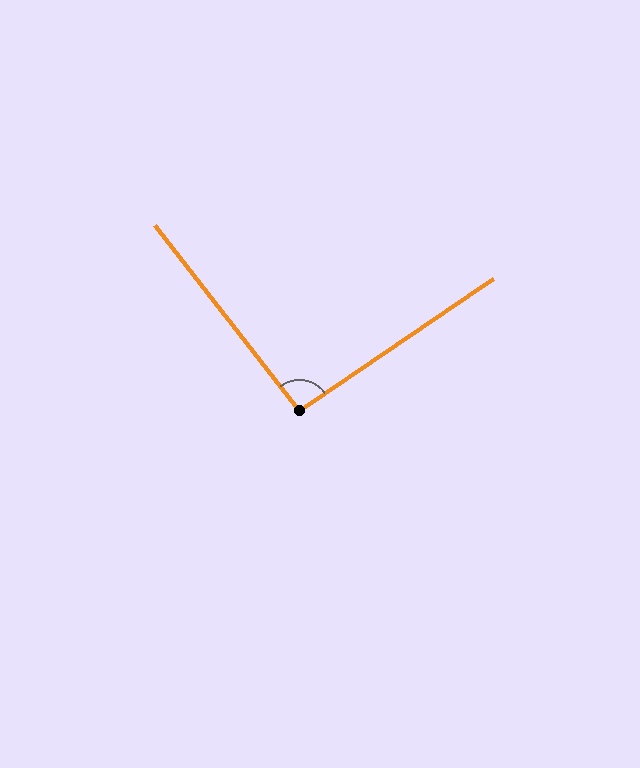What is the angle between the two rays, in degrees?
Approximately 94 degrees.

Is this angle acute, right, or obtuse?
It is approximately a right angle.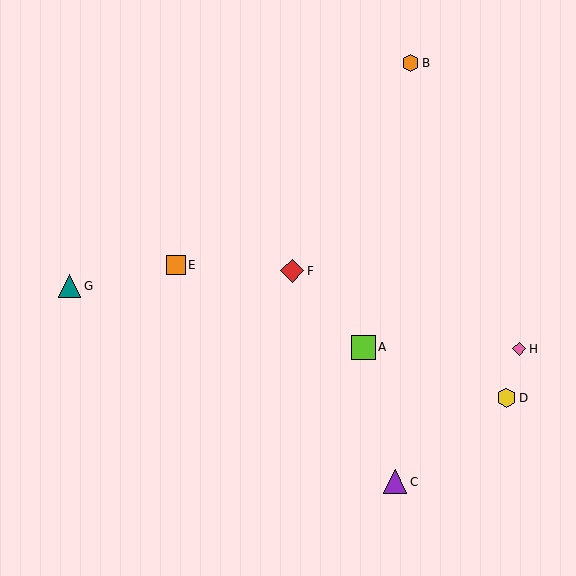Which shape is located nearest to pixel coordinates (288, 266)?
The red diamond (labeled F) at (292, 271) is nearest to that location.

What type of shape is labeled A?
Shape A is a lime square.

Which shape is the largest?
The lime square (labeled A) is the largest.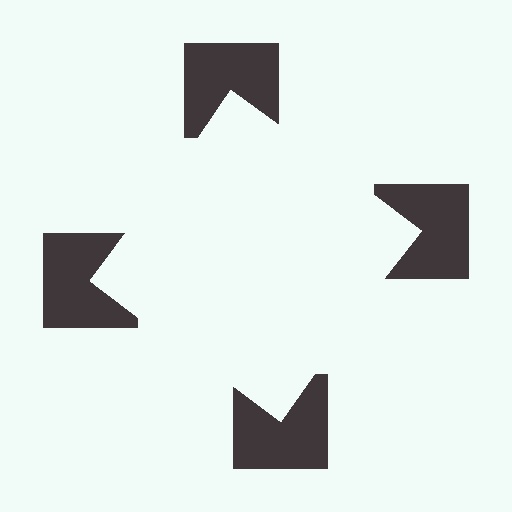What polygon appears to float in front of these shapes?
An illusory square — its edges are inferred from the aligned wedge cuts in the notched squares, not physically drawn.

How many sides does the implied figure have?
4 sides.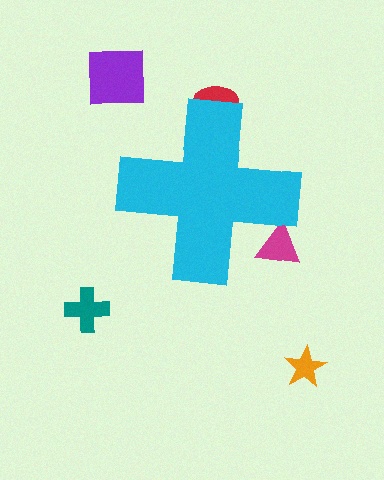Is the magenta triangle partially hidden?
Yes, the magenta triangle is partially hidden behind the cyan cross.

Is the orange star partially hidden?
No, the orange star is fully visible.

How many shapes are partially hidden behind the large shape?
2 shapes are partially hidden.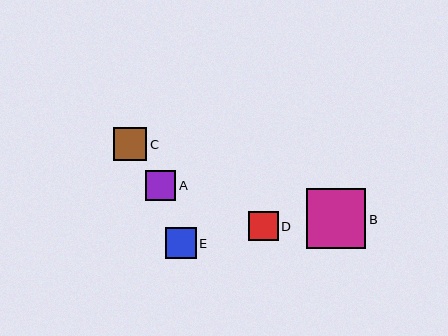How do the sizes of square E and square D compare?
Square E and square D are approximately the same size.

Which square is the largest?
Square B is the largest with a size of approximately 59 pixels.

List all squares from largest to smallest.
From largest to smallest: B, C, A, E, D.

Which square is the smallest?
Square D is the smallest with a size of approximately 29 pixels.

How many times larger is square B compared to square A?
Square B is approximately 2.0 times the size of square A.